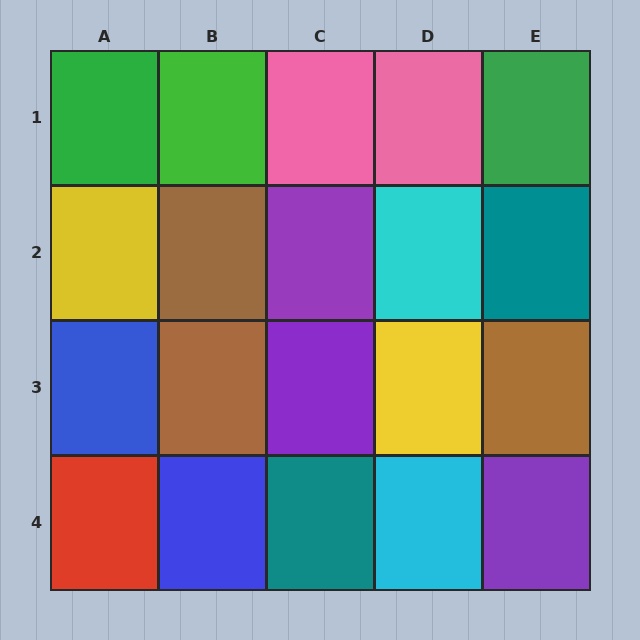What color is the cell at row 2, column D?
Cyan.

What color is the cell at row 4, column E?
Purple.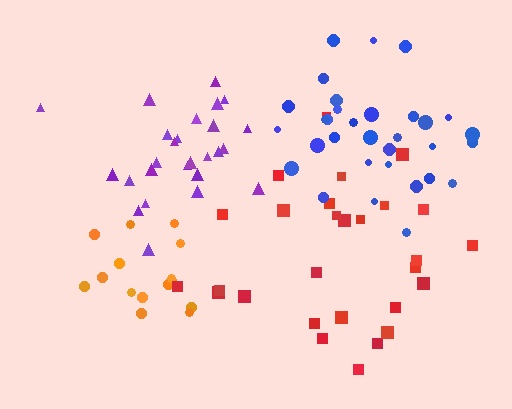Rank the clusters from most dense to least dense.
orange, purple, blue, red.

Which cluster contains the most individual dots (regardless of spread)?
Blue (32).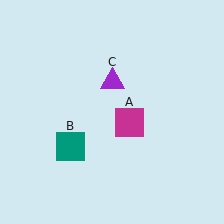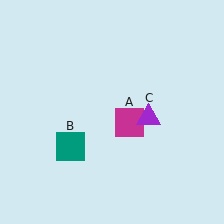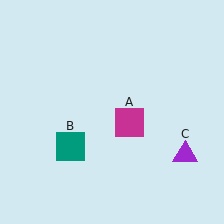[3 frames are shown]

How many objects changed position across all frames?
1 object changed position: purple triangle (object C).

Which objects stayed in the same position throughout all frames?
Magenta square (object A) and teal square (object B) remained stationary.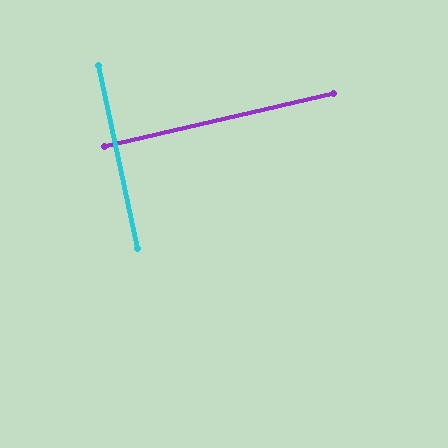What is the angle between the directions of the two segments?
Approximately 89 degrees.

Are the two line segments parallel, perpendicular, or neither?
Perpendicular — they meet at approximately 89°.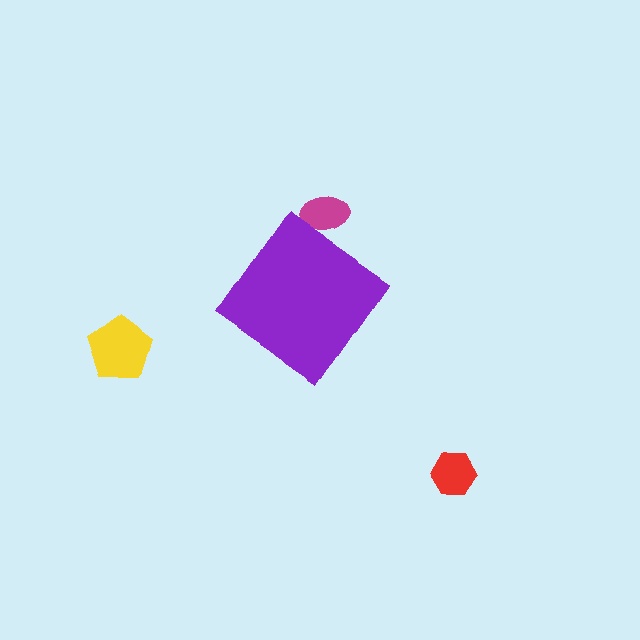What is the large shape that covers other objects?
A purple diamond.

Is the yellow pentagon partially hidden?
No, the yellow pentagon is fully visible.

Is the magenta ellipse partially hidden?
Yes, the magenta ellipse is partially hidden behind the purple diamond.